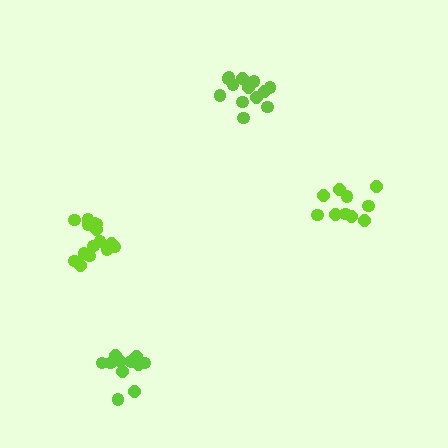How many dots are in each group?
Group 1: 15 dots, Group 2: 11 dots, Group 3: 13 dots, Group 4: 10 dots (49 total).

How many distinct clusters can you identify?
There are 4 distinct clusters.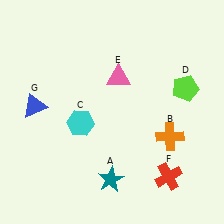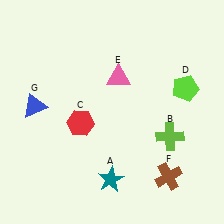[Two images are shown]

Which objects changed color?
B changed from orange to lime. C changed from cyan to red. F changed from red to brown.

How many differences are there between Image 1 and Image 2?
There are 3 differences between the two images.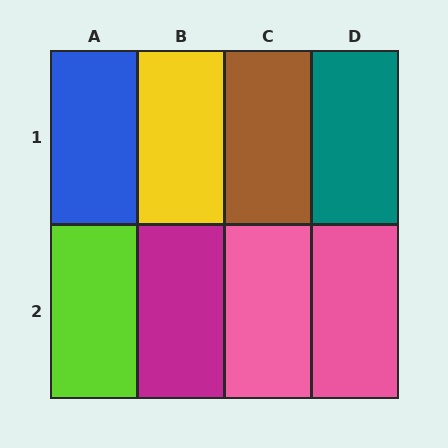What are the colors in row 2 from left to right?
Lime, magenta, pink, pink.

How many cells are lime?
1 cell is lime.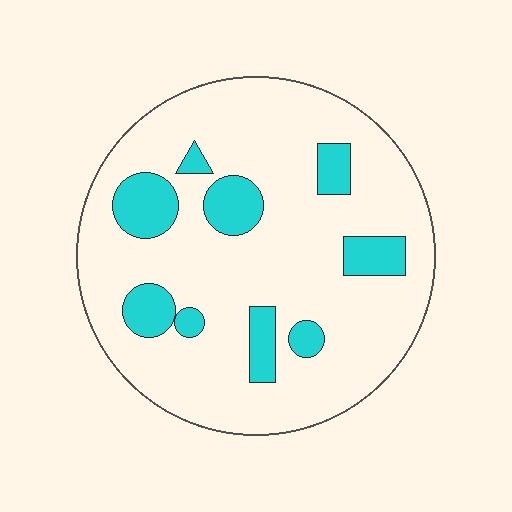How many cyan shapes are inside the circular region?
9.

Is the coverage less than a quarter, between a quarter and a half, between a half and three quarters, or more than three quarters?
Less than a quarter.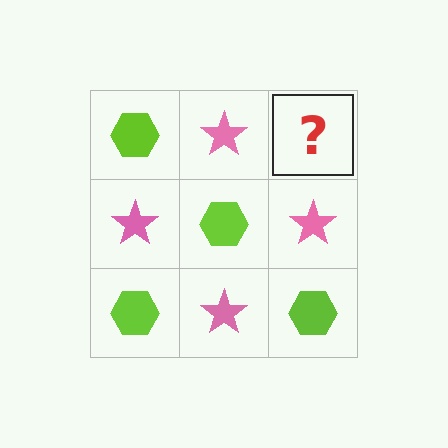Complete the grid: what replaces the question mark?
The question mark should be replaced with a lime hexagon.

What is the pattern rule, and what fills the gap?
The rule is that it alternates lime hexagon and pink star in a checkerboard pattern. The gap should be filled with a lime hexagon.